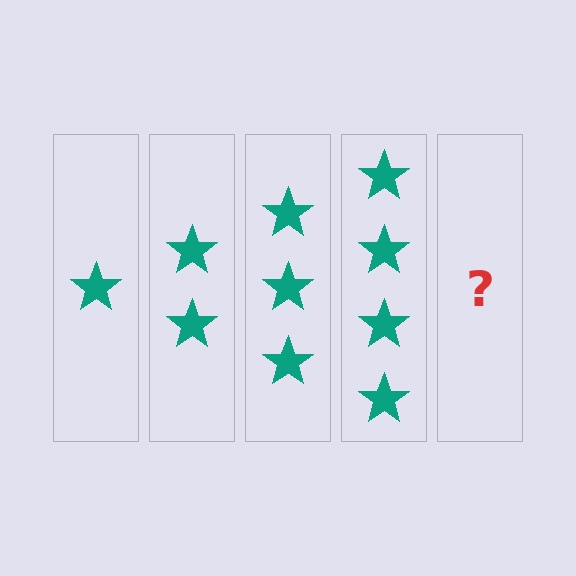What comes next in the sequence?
The next element should be 5 stars.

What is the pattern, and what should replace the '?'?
The pattern is that each step adds one more star. The '?' should be 5 stars.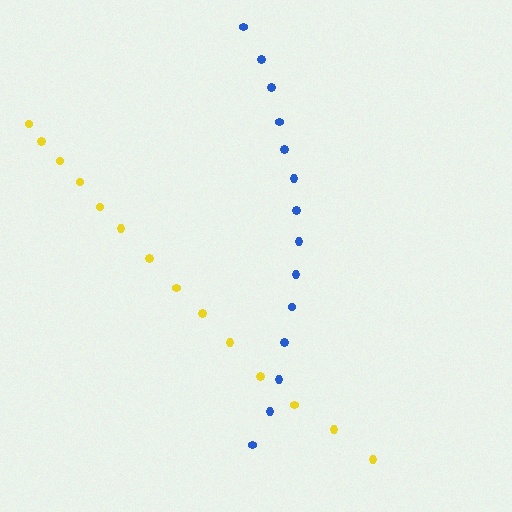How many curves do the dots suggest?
There are 2 distinct paths.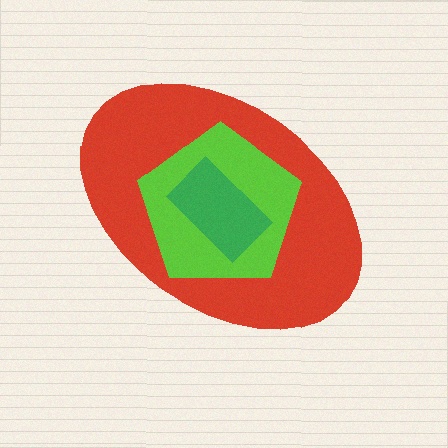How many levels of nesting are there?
3.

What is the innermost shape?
The green rectangle.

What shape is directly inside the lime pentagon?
The green rectangle.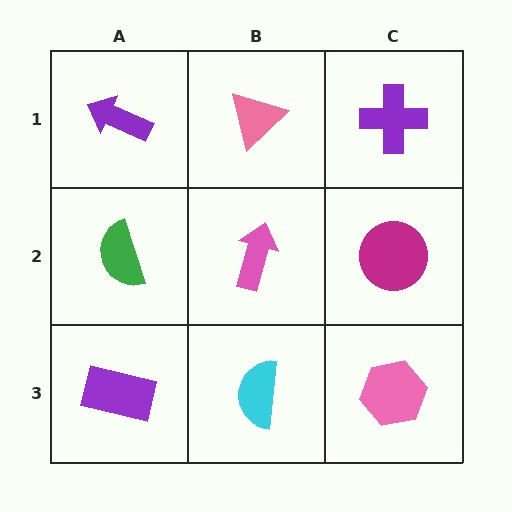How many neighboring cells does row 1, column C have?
2.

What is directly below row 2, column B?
A cyan semicircle.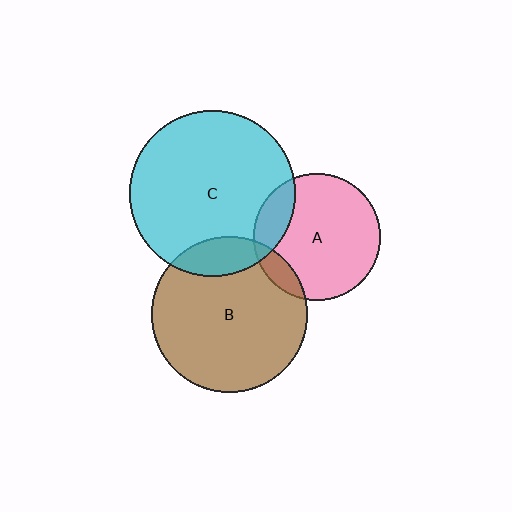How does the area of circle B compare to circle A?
Approximately 1.5 times.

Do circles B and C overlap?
Yes.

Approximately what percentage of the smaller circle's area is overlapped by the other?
Approximately 15%.